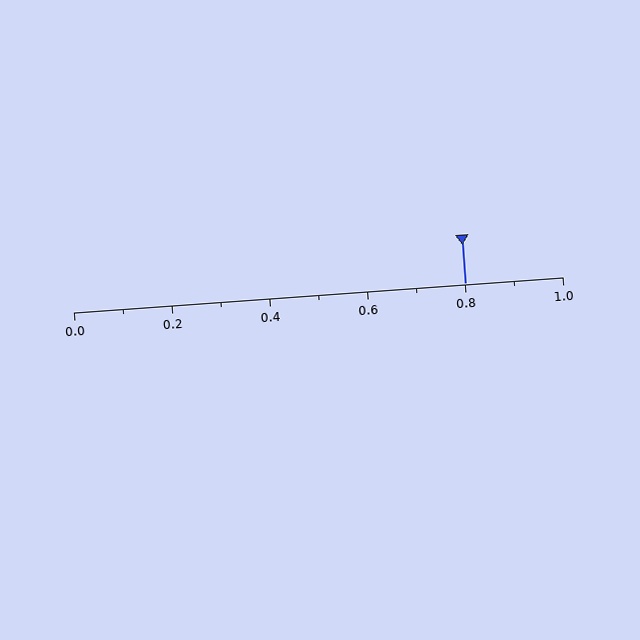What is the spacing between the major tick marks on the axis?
The major ticks are spaced 0.2 apart.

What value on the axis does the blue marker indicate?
The marker indicates approximately 0.8.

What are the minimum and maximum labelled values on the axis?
The axis runs from 0.0 to 1.0.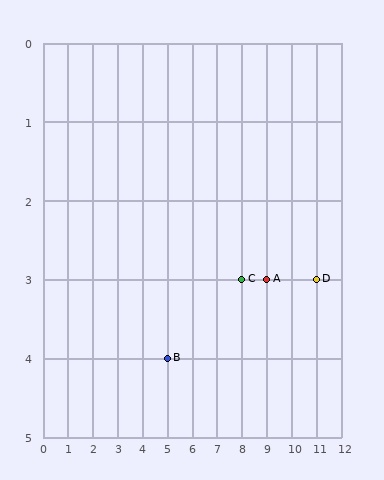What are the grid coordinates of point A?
Point A is at grid coordinates (9, 3).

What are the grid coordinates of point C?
Point C is at grid coordinates (8, 3).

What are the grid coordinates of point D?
Point D is at grid coordinates (11, 3).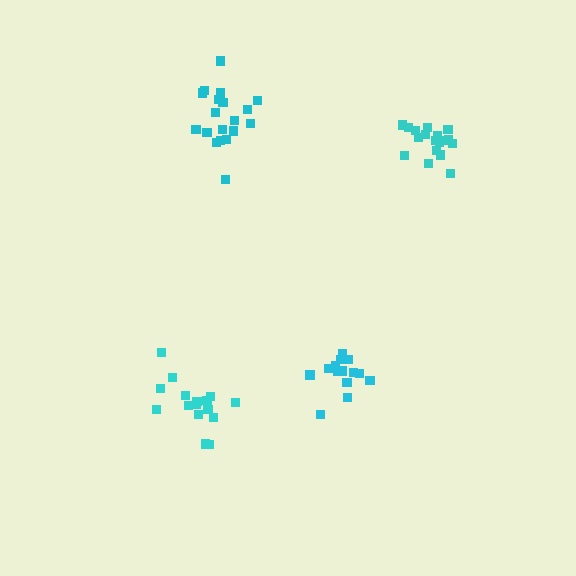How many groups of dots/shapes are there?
There are 4 groups.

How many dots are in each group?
Group 1: 14 dots, Group 2: 17 dots, Group 3: 19 dots, Group 4: 18 dots (68 total).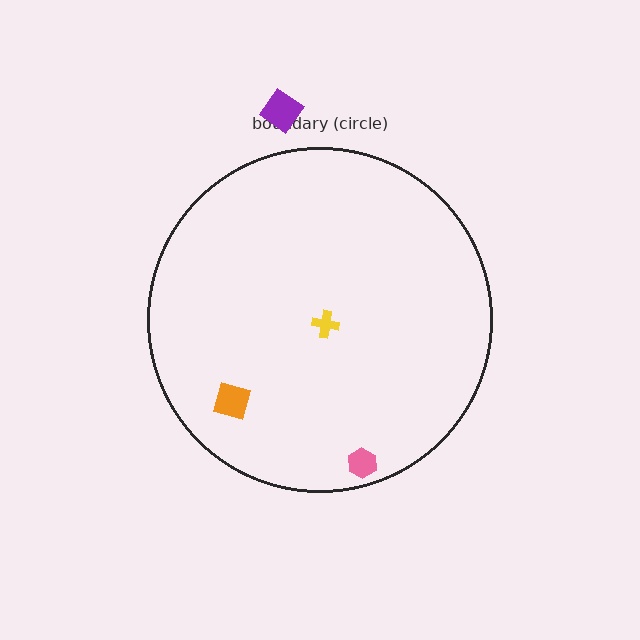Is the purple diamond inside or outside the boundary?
Outside.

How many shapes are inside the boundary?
3 inside, 1 outside.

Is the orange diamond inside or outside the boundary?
Inside.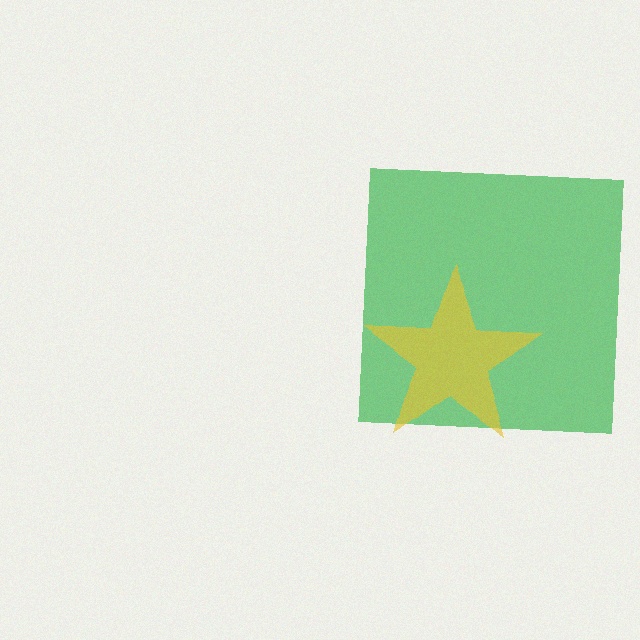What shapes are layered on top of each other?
The layered shapes are: a green square, a yellow star.